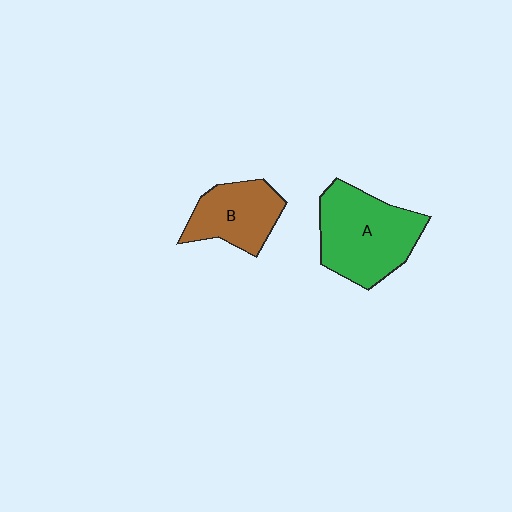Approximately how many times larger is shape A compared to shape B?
Approximately 1.5 times.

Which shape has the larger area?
Shape A (green).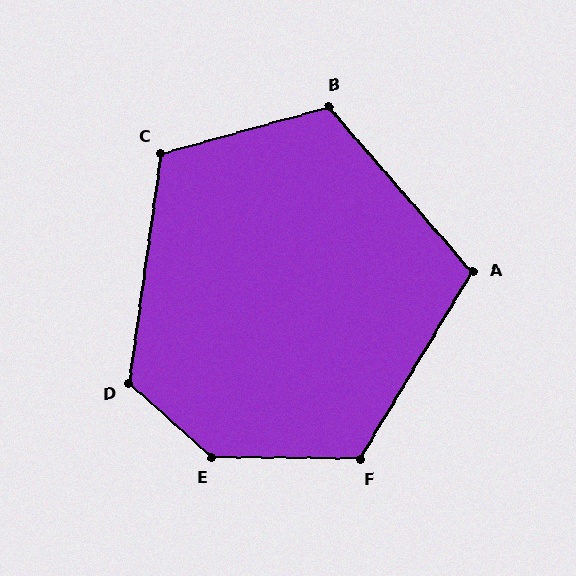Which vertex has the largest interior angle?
E, at approximately 139 degrees.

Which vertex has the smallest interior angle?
A, at approximately 108 degrees.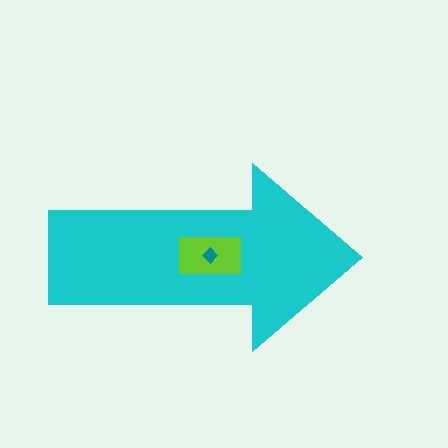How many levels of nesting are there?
3.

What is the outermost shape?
The cyan arrow.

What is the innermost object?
The teal diamond.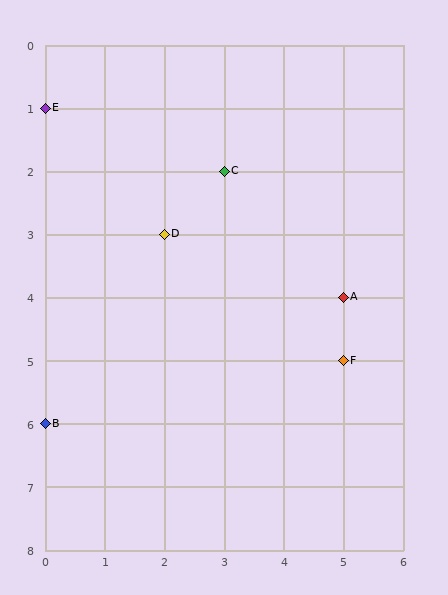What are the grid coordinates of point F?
Point F is at grid coordinates (5, 5).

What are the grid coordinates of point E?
Point E is at grid coordinates (0, 1).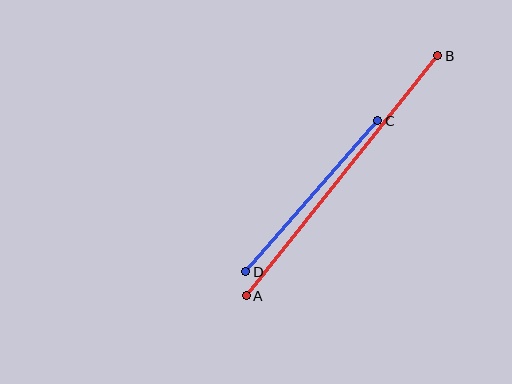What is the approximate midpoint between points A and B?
The midpoint is at approximately (342, 176) pixels.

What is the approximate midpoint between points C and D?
The midpoint is at approximately (312, 196) pixels.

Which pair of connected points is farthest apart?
Points A and B are farthest apart.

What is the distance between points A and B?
The distance is approximately 307 pixels.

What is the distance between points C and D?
The distance is approximately 201 pixels.